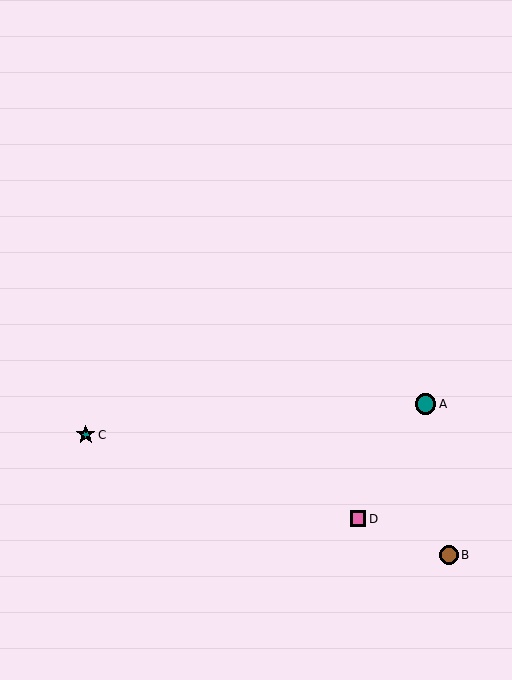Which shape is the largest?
The teal circle (labeled A) is the largest.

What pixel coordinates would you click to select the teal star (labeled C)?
Click at (86, 435) to select the teal star C.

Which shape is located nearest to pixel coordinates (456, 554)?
The brown circle (labeled B) at (449, 555) is nearest to that location.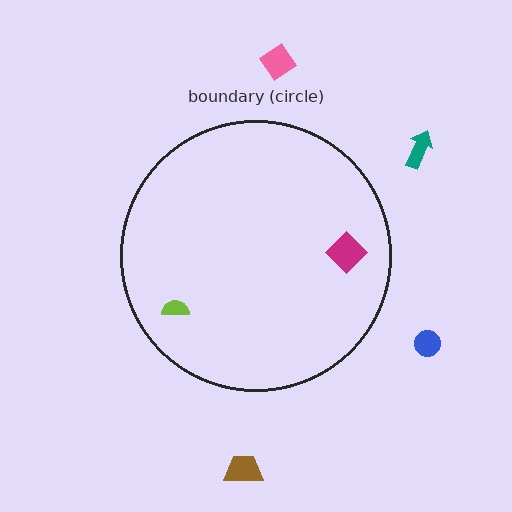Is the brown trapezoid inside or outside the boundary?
Outside.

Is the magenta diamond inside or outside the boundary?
Inside.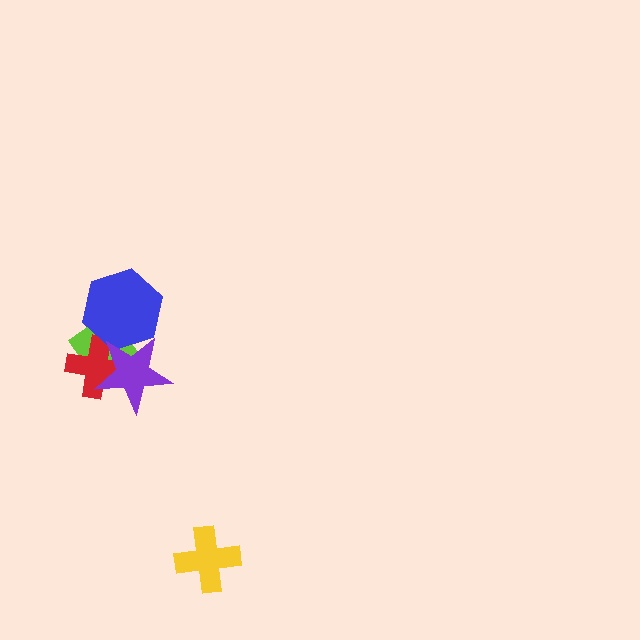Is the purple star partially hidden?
No, no other shape covers it.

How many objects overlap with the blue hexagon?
3 objects overlap with the blue hexagon.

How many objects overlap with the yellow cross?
0 objects overlap with the yellow cross.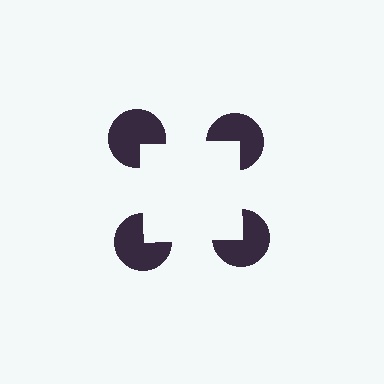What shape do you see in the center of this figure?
An illusory square — its edges are inferred from the aligned wedge cuts in the pac-man discs, not physically drawn.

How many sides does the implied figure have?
4 sides.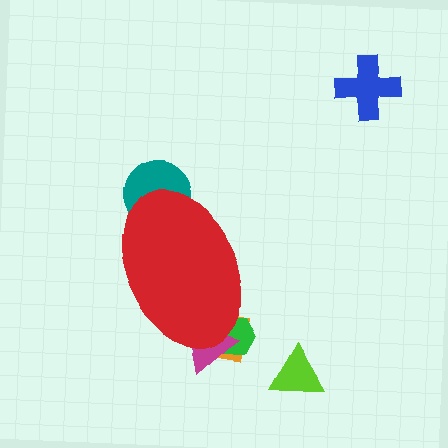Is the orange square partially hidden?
Yes, the orange square is partially hidden behind the red ellipse.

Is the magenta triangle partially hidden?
Yes, the magenta triangle is partially hidden behind the red ellipse.